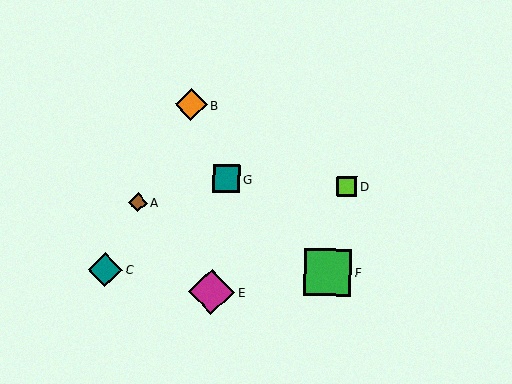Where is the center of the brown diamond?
The center of the brown diamond is at (138, 203).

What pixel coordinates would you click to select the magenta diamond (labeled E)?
Click at (212, 292) to select the magenta diamond E.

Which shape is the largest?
The green square (labeled F) is the largest.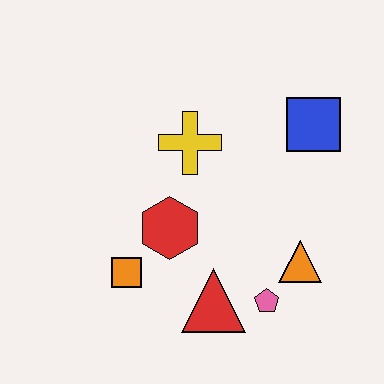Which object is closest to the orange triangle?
The pink pentagon is closest to the orange triangle.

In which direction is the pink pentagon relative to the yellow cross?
The pink pentagon is below the yellow cross.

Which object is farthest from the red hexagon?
The blue square is farthest from the red hexagon.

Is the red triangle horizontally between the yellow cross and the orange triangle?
Yes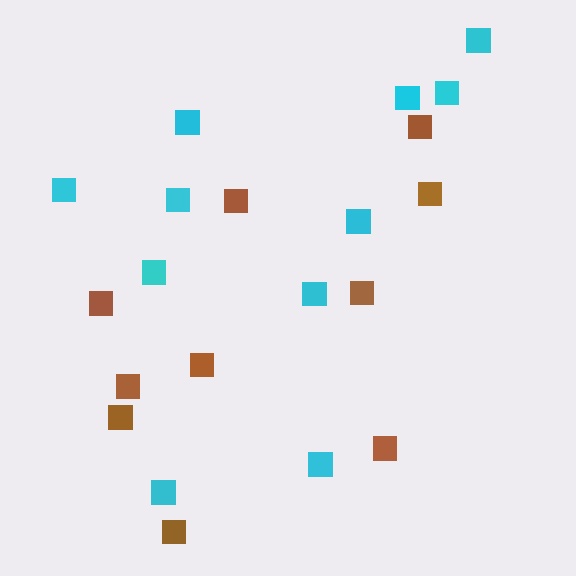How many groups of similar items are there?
There are 2 groups: one group of cyan squares (11) and one group of brown squares (10).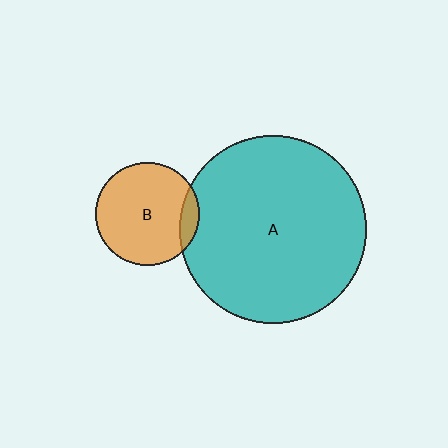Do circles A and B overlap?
Yes.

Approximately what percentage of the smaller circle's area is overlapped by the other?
Approximately 10%.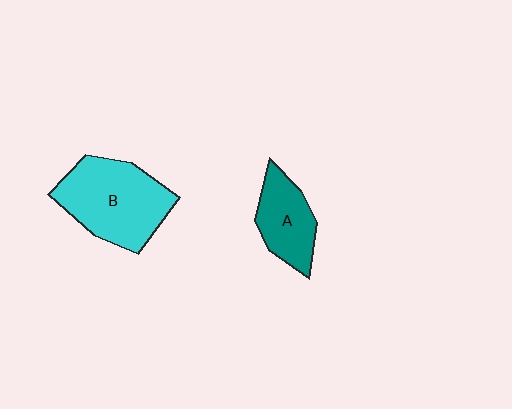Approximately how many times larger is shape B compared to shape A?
Approximately 1.7 times.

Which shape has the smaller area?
Shape A (teal).